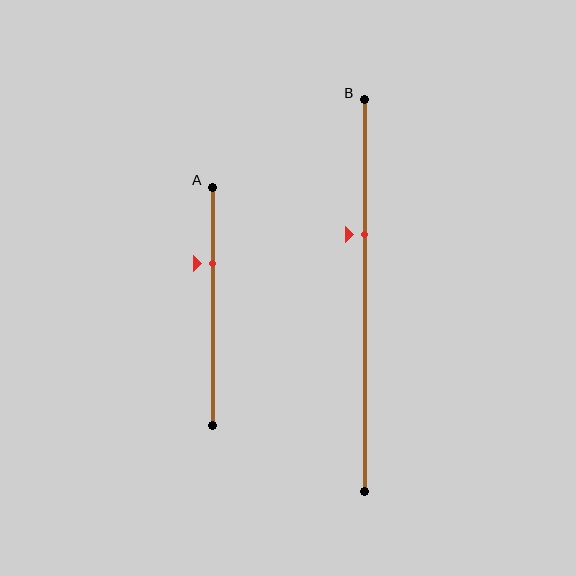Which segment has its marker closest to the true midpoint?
Segment B has its marker closest to the true midpoint.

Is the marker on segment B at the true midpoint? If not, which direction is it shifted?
No, the marker on segment B is shifted upward by about 16% of the segment length.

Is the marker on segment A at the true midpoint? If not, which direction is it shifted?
No, the marker on segment A is shifted upward by about 18% of the segment length.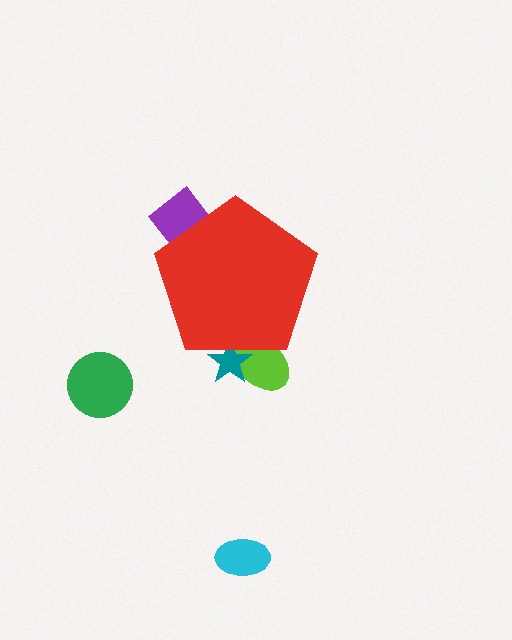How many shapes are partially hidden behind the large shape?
3 shapes are partially hidden.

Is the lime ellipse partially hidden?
Yes, the lime ellipse is partially hidden behind the red pentagon.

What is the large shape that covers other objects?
A red pentagon.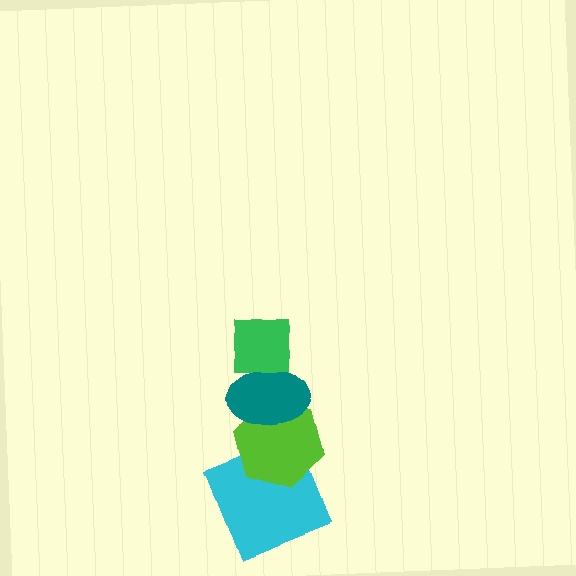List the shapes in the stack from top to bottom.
From top to bottom: the green square, the teal ellipse, the lime hexagon, the cyan square.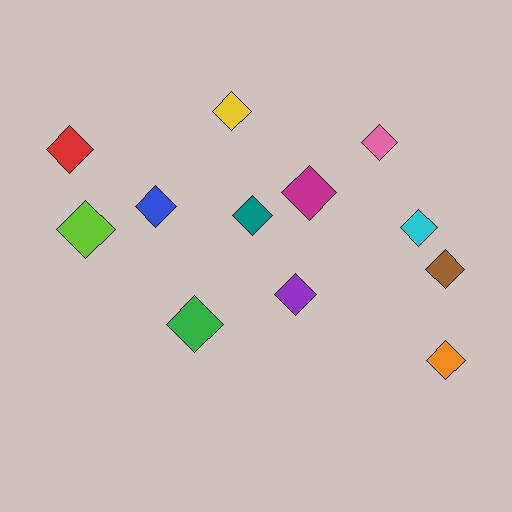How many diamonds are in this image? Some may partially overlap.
There are 12 diamonds.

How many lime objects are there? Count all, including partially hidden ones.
There is 1 lime object.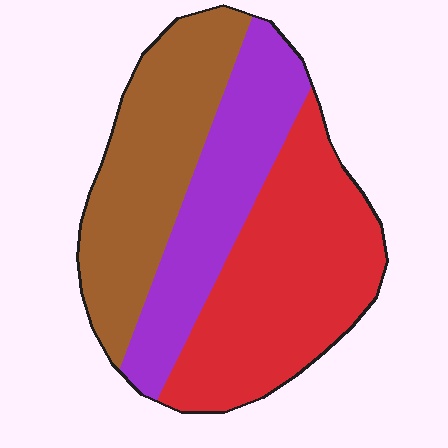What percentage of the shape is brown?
Brown covers around 30% of the shape.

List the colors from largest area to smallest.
From largest to smallest: red, brown, purple.